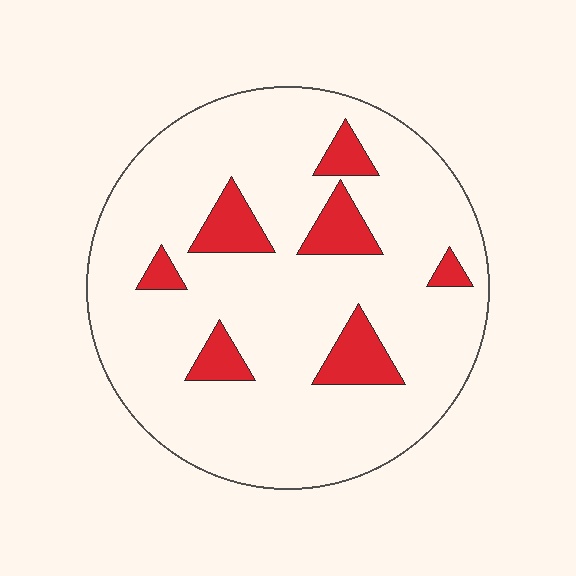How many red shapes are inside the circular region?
7.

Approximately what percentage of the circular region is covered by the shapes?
Approximately 15%.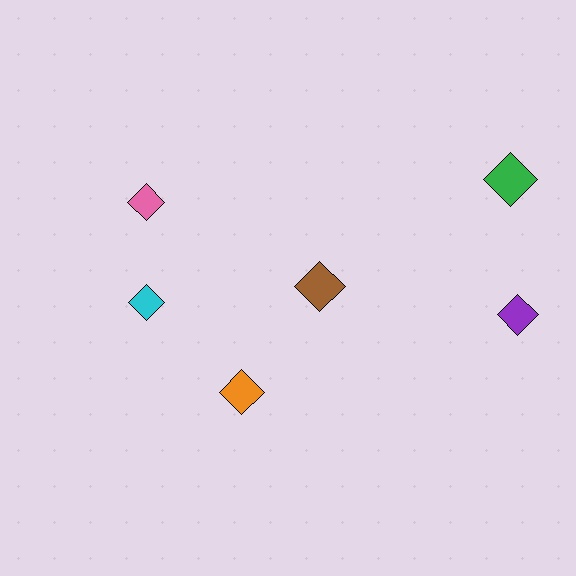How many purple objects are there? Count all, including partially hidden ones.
There is 1 purple object.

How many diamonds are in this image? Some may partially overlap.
There are 6 diamonds.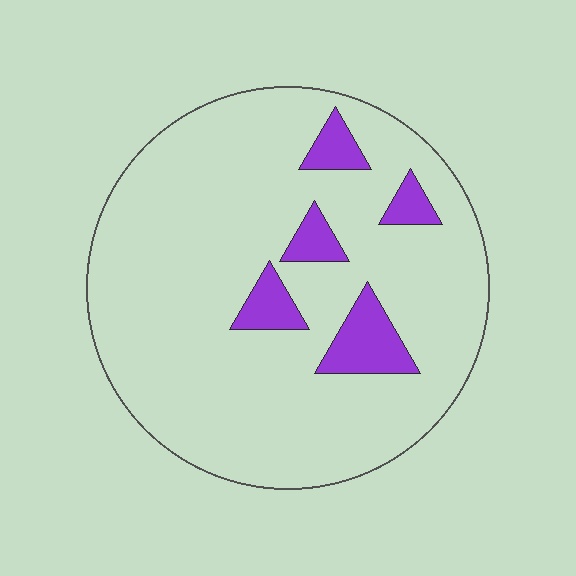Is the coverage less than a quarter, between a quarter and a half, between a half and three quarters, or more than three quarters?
Less than a quarter.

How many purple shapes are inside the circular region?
5.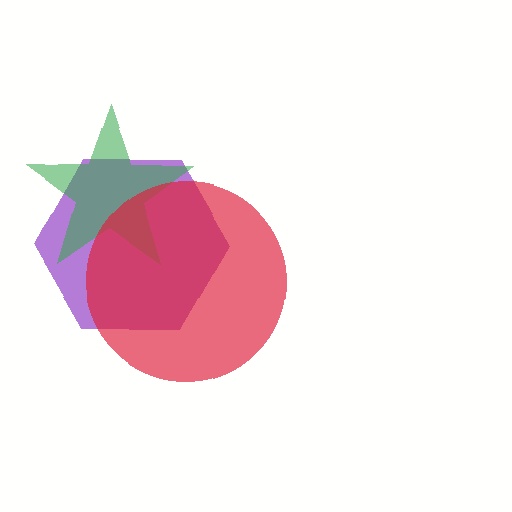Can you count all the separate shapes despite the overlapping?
Yes, there are 3 separate shapes.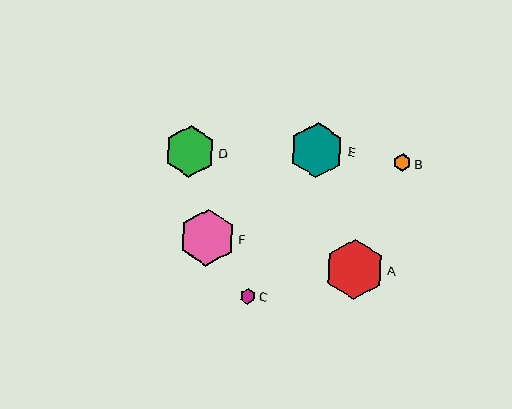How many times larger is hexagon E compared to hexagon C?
Hexagon E is approximately 3.6 times the size of hexagon C.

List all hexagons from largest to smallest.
From largest to smallest: A, F, E, D, B, C.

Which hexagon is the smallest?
Hexagon C is the smallest with a size of approximately 15 pixels.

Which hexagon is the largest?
Hexagon A is the largest with a size of approximately 60 pixels.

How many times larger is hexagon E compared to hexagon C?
Hexagon E is approximately 3.6 times the size of hexagon C.